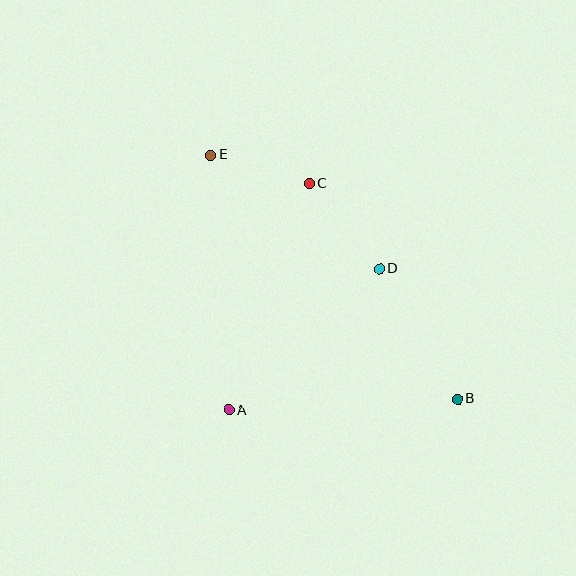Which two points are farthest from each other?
Points B and E are farthest from each other.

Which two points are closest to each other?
Points C and E are closest to each other.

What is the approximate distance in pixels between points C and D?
The distance between C and D is approximately 111 pixels.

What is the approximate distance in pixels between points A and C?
The distance between A and C is approximately 241 pixels.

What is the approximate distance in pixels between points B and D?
The distance between B and D is approximately 152 pixels.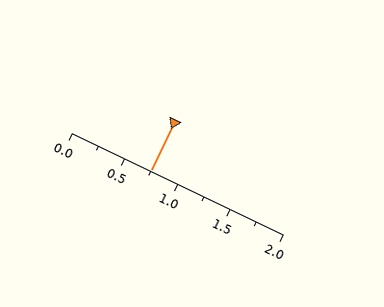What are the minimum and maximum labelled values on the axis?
The axis runs from 0.0 to 2.0.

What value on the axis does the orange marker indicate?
The marker indicates approximately 0.75.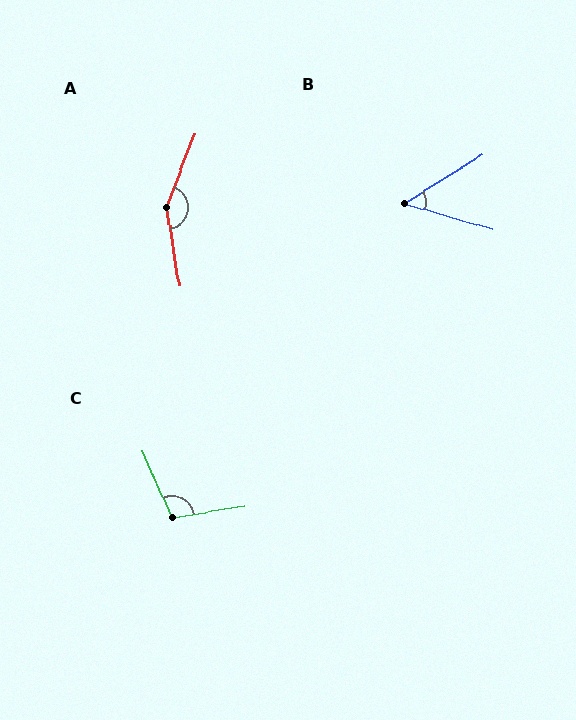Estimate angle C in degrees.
Approximately 105 degrees.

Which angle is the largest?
A, at approximately 150 degrees.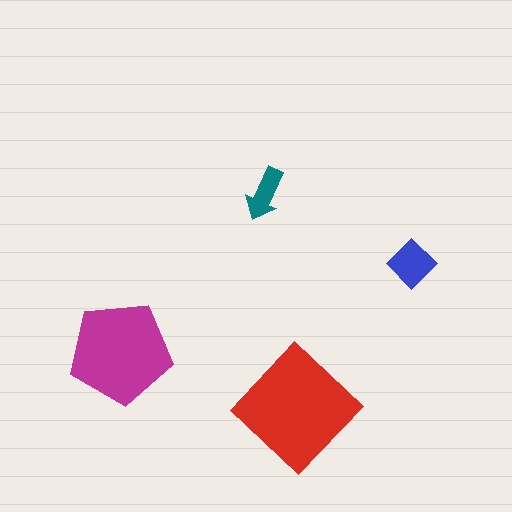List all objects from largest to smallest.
The red diamond, the magenta pentagon, the blue diamond, the teal arrow.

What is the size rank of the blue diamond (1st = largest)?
3rd.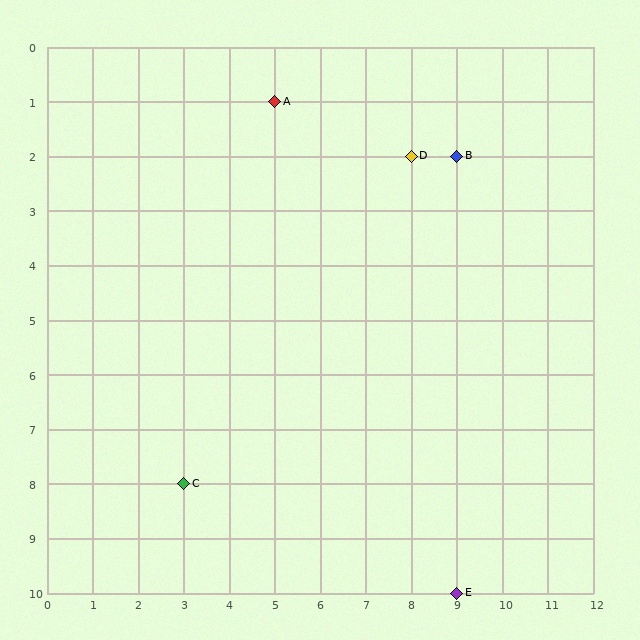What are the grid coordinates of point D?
Point D is at grid coordinates (8, 2).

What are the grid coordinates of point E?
Point E is at grid coordinates (9, 10).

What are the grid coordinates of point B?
Point B is at grid coordinates (9, 2).